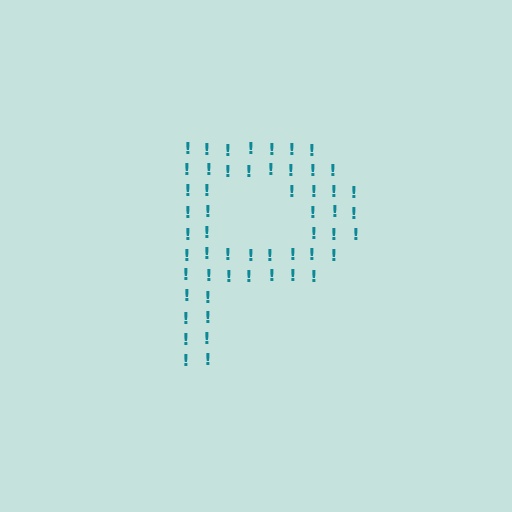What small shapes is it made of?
It is made of small exclamation marks.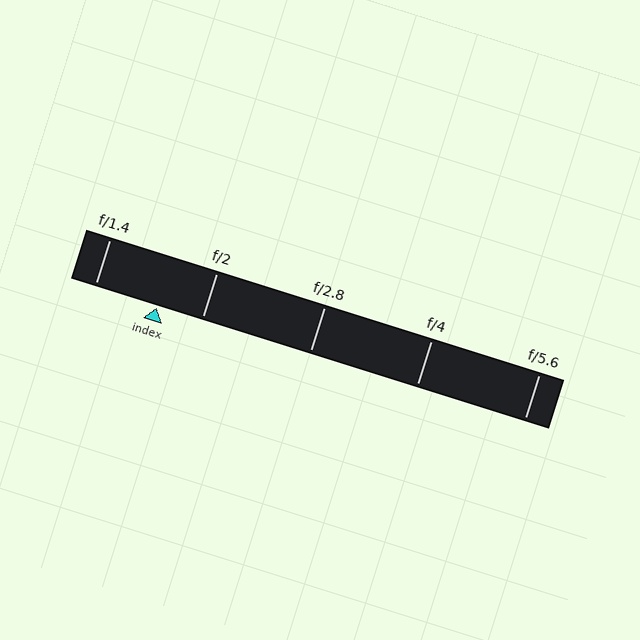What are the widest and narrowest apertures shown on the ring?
The widest aperture shown is f/1.4 and the narrowest is f/5.6.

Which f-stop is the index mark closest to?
The index mark is closest to f/2.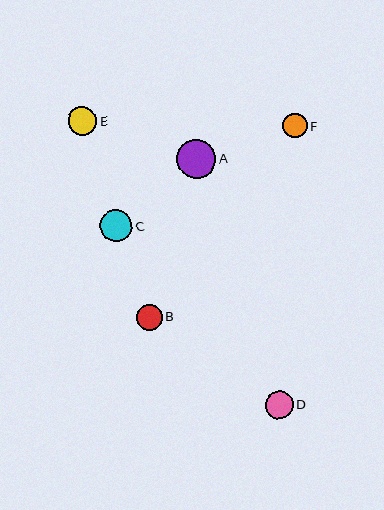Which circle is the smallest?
Circle F is the smallest with a size of approximately 24 pixels.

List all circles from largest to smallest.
From largest to smallest: A, C, E, D, B, F.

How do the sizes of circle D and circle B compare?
Circle D and circle B are approximately the same size.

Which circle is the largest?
Circle A is the largest with a size of approximately 39 pixels.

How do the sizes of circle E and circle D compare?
Circle E and circle D are approximately the same size.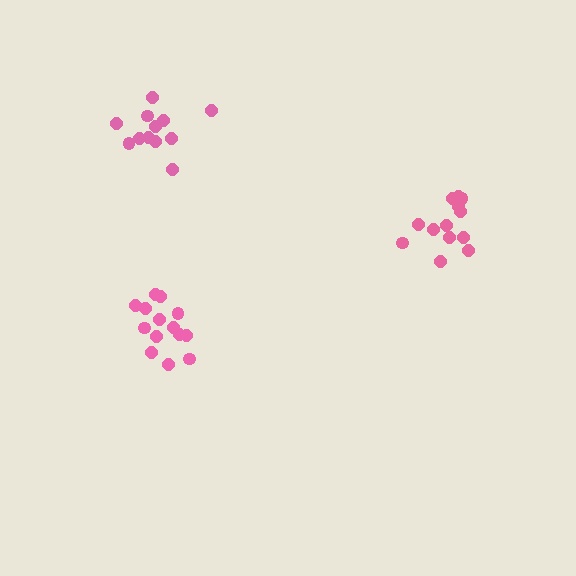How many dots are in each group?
Group 1: 13 dots, Group 2: 12 dots, Group 3: 14 dots (39 total).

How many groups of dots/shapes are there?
There are 3 groups.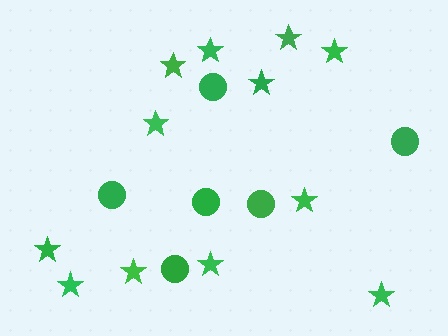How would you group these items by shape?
There are 2 groups: one group of circles (6) and one group of stars (12).